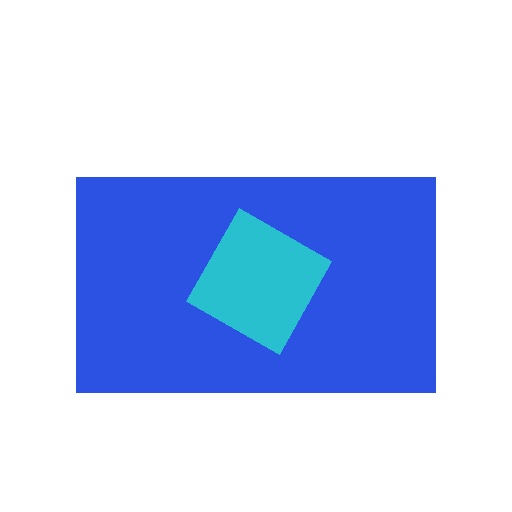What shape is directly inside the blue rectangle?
The cyan square.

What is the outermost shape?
The blue rectangle.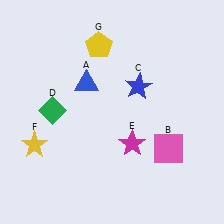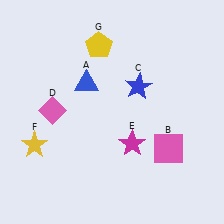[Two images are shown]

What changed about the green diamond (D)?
In Image 1, D is green. In Image 2, it changed to pink.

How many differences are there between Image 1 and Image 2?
There is 1 difference between the two images.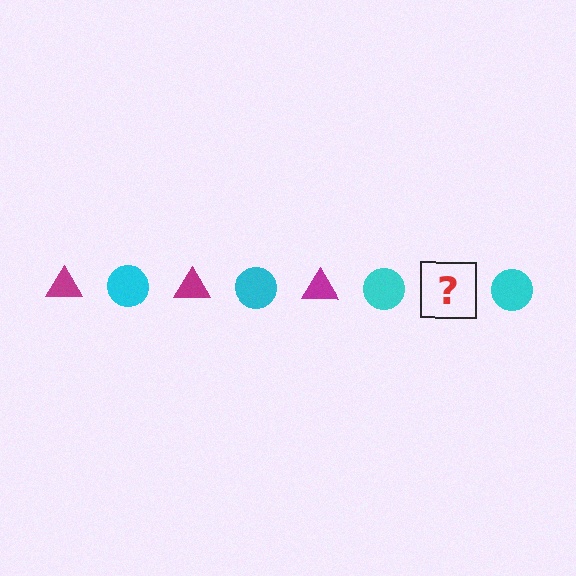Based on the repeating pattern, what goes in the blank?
The blank should be a magenta triangle.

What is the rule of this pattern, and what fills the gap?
The rule is that the pattern alternates between magenta triangle and cyan circle. The gap should be filled with a magenta triangle.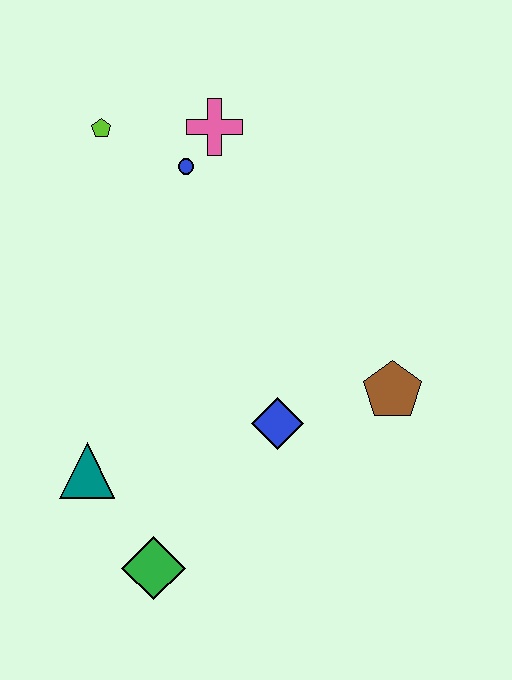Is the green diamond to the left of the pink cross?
Yes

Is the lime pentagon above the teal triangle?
Yes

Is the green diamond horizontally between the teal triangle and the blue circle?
Yes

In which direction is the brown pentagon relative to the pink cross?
The brown pentagon is below the pink cross.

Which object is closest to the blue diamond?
The brown pentagon is closest to the blue diamond.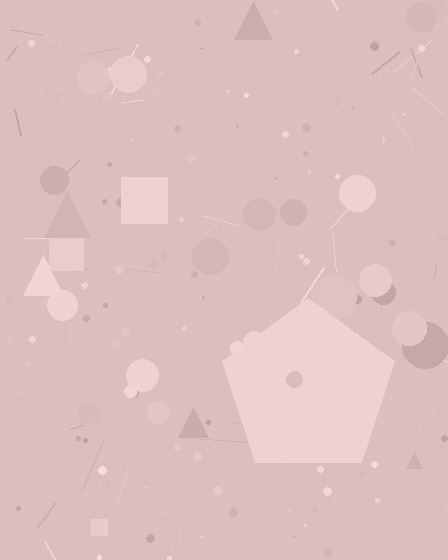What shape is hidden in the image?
A pentagon is hidden in the image.